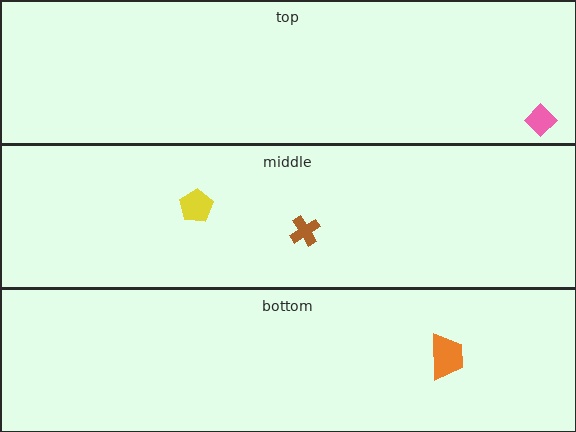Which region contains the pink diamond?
The top region.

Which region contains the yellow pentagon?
The middle region.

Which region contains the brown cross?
The middle region.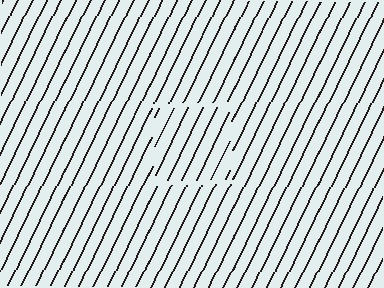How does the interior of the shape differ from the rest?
The interior of the shape contains the same grating, shifted by half a period — the contour is defined by the phase discontinuity where line-ends from the inner and outer gratings abut.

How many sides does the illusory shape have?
4 sides — the line-ends trace a square.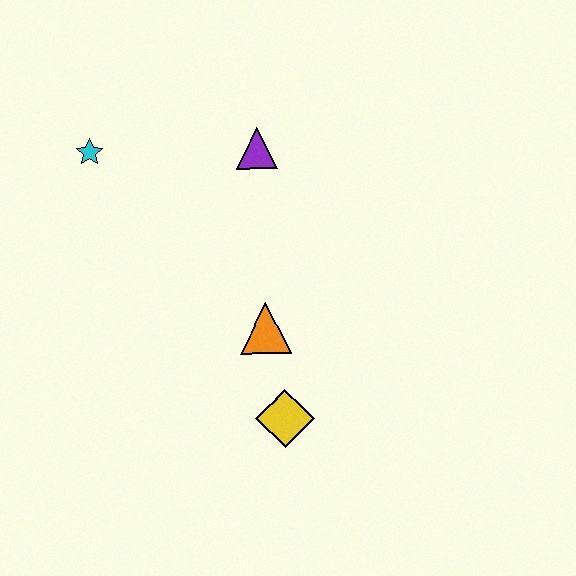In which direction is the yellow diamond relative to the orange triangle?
The yellow diamond is below the orange triangle.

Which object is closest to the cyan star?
The purple triangle is closest to the cyan star.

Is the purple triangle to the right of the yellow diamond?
No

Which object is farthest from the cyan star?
The yellow diamond is farthest from the cyan star.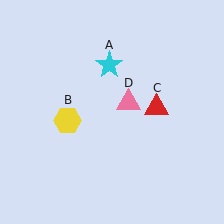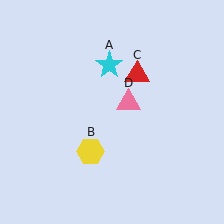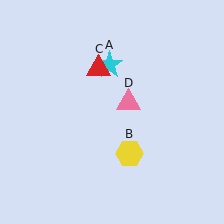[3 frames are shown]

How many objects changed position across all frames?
2 objects changed position: yellow hexagon (object B), red triangle (object C).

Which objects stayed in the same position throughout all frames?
Cyan star (object A) and pink triangle (object D) remained stationary.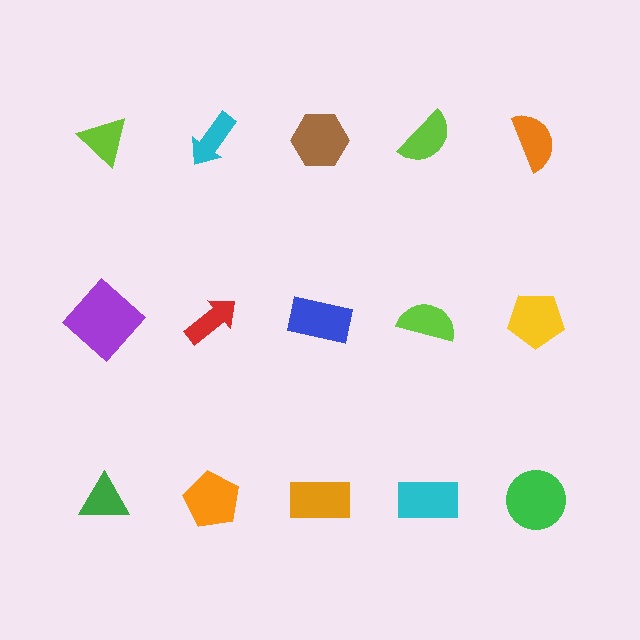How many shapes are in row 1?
5 shapes.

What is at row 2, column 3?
A blue rectangle.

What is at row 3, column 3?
An orange rectangle.